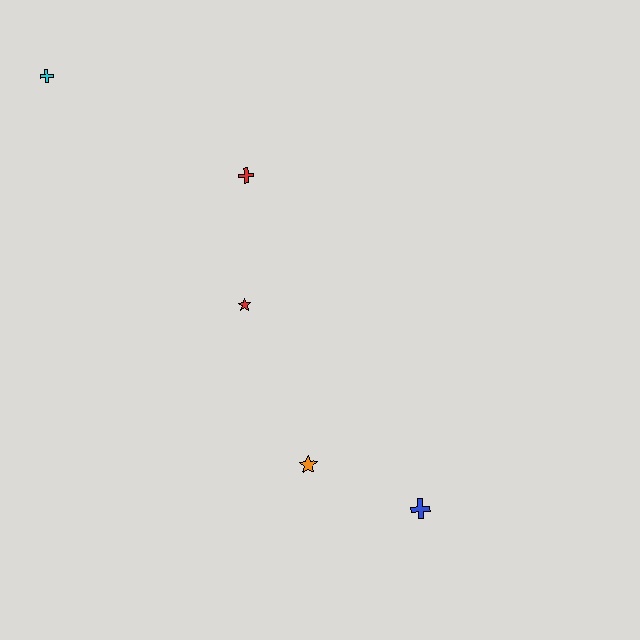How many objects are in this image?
There are 5 objects.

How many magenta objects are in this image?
There are no magenta objects.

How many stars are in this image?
There are 2 stars.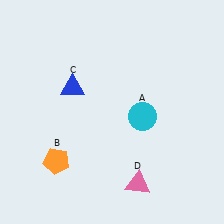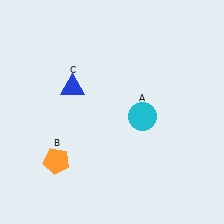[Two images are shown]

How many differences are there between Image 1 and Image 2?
There is 1 difference between the two images.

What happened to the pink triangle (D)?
The pink triangle (D) was removed in Image 2. It was in the bottom-right area of Image 1.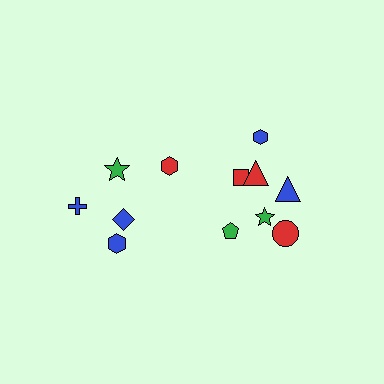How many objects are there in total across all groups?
There are 12 objects.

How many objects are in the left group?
There are 5 objects.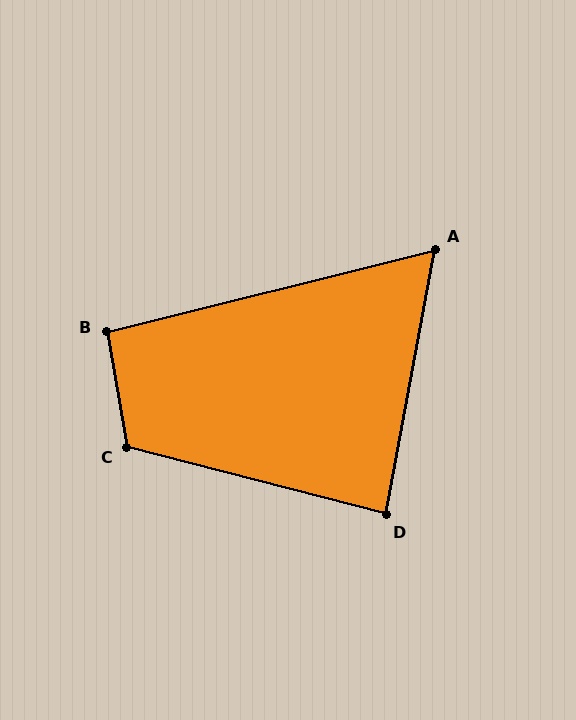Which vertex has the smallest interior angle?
A, at approximately 66 degrees.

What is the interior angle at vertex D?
Approximately 86 degrees (approximately right).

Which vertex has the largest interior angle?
C, at approximately 114 degrees.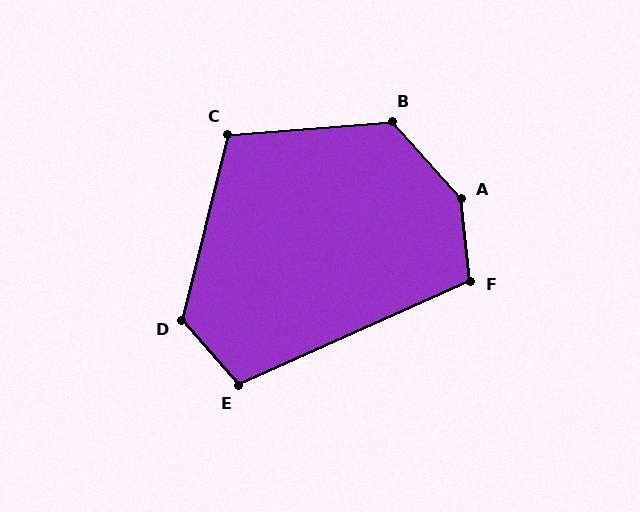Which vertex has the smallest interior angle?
E, at approximately 107 degrees.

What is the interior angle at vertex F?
Approximately 108 degrees (obtuse).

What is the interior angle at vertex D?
Approximately 125 degrees (obtuse).